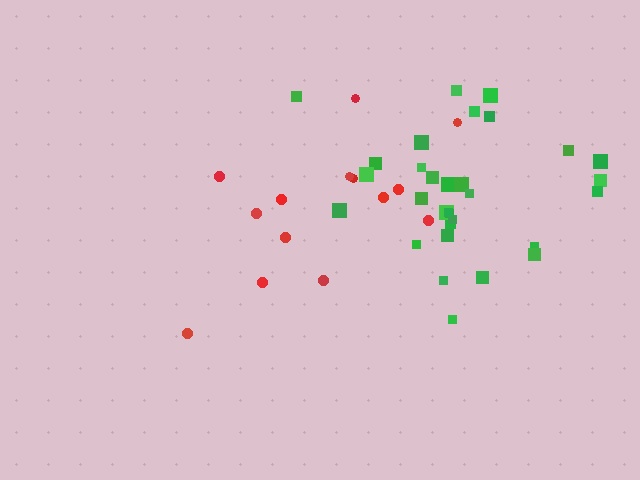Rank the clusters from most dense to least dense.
green, red.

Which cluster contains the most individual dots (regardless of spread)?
Green (31).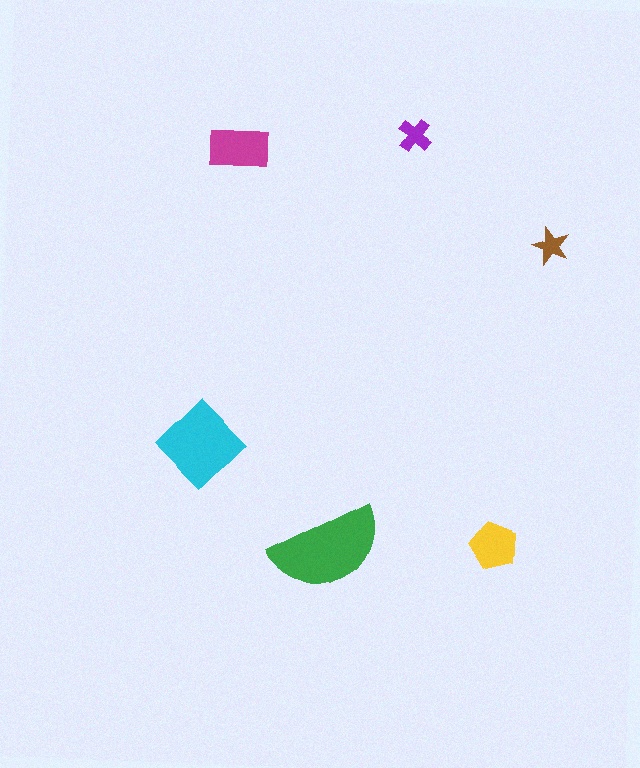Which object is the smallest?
The brown star.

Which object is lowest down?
The green semicircle is bottommost.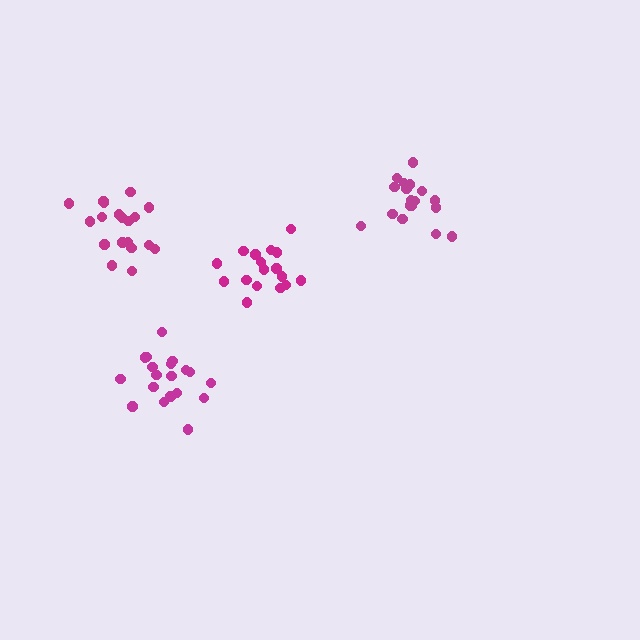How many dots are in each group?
Group 1: 18 dots, Group 2: 17 dots, Group 3: 19 dots, Group 4: 19 dots (73 total).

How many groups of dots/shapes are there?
There are 4 groups.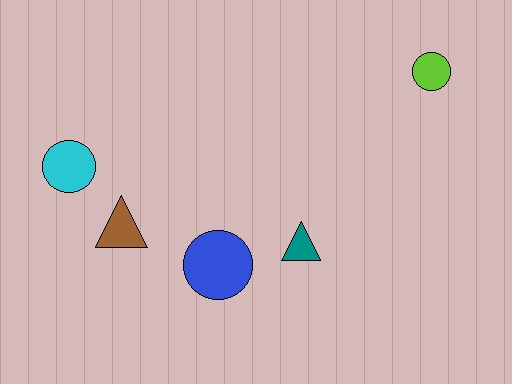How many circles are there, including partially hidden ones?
There are 3 circles.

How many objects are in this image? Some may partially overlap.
There are 5 objects.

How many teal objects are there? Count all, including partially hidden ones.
There is 1 teal object.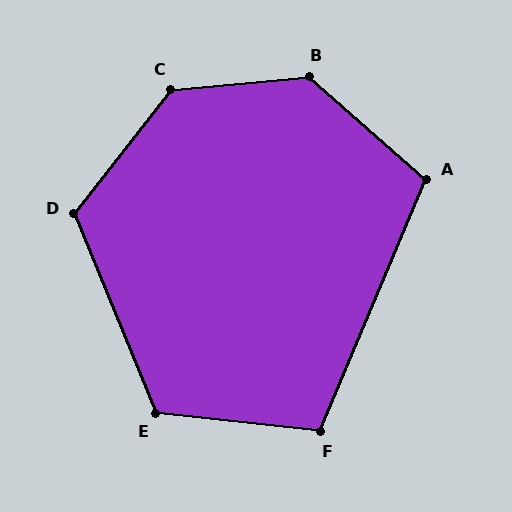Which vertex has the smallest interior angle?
F, at approximately 107 degrees.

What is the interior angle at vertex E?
Approximately 118 degrees (obtuse).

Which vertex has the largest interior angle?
B, at approximately 133 degrees.